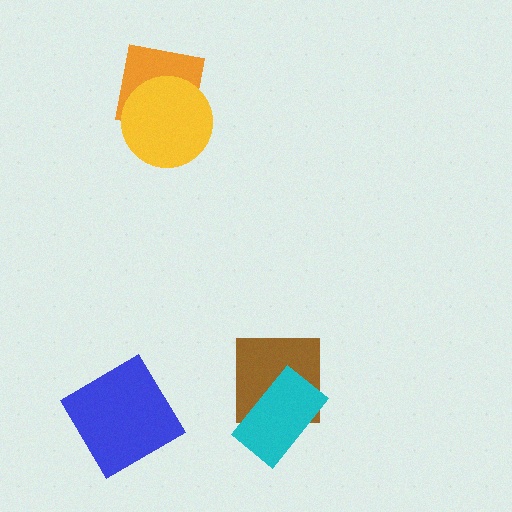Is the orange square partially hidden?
Yes, it is partially covered by another shape.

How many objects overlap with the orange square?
1 object overlaps with the orange square.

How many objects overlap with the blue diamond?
0 objects overlap with the blue diamond.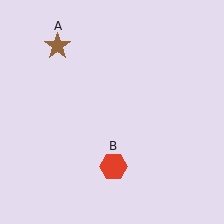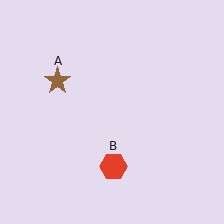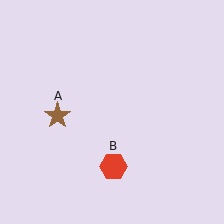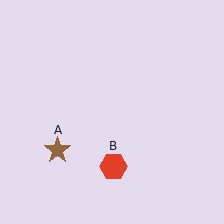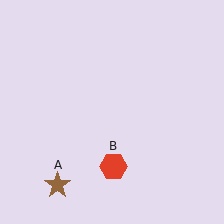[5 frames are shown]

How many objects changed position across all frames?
1 object changed position: brown star (object A).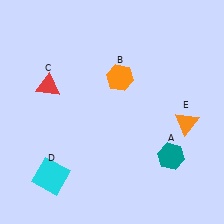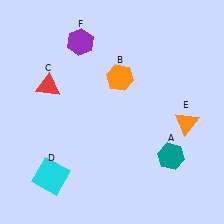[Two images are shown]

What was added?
A purple hexagon (F) was added in Image 2.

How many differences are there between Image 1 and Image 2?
There is 1 difference between the two images.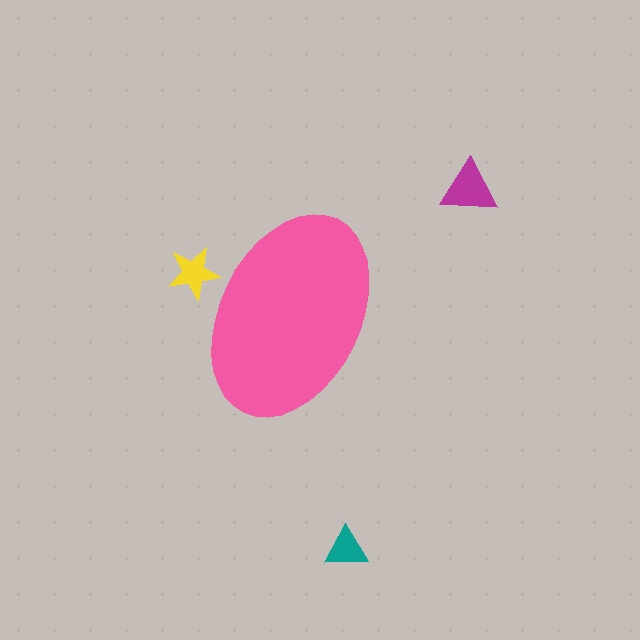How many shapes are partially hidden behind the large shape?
1 shape is partially hidden.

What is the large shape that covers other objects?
A pink ellipse.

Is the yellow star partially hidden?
Yes, the yellow star is partially hidden behind the pink ellipse.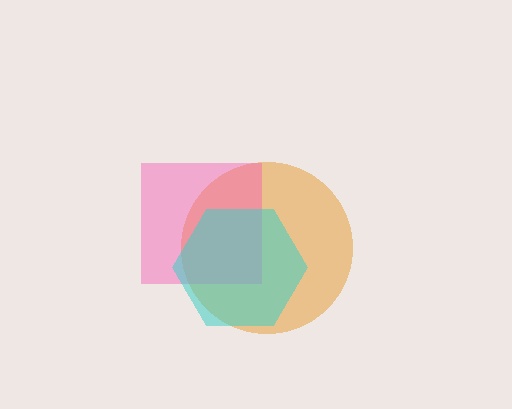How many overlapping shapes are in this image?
There are 3 overlapping shapes in the image.